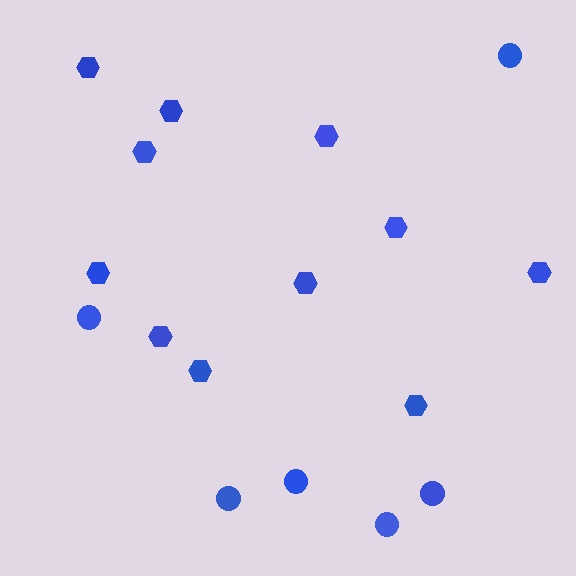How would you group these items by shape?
There are 2 groups: one group of circles (6) and one group of hexagons (11).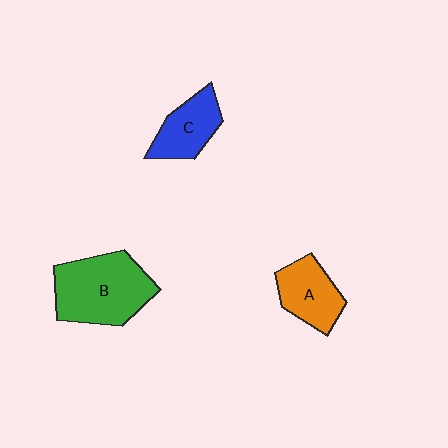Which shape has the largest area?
Shape B (green).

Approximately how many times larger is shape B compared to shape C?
Approximately 1.8 times.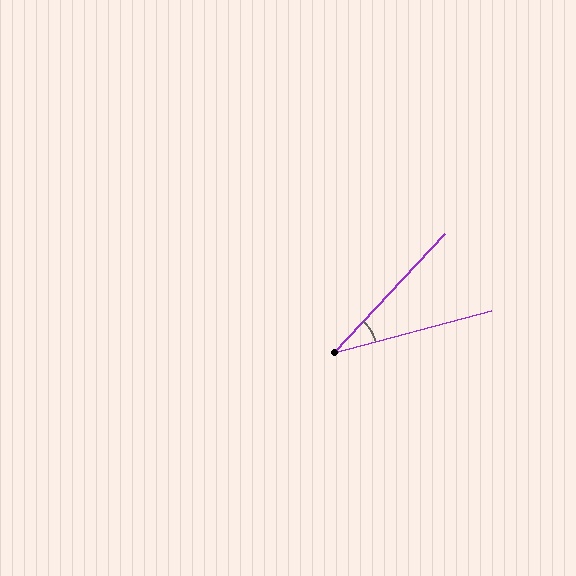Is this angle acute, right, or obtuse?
It is acute.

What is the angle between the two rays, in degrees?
Approximately 32 degrees.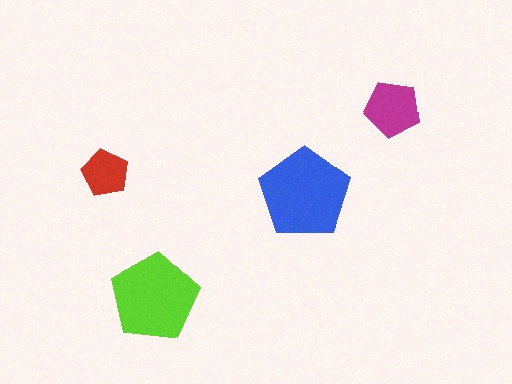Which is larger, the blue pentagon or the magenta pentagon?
The blue one.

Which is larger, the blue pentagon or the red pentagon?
The blue one.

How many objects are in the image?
There are 4 objects in the image.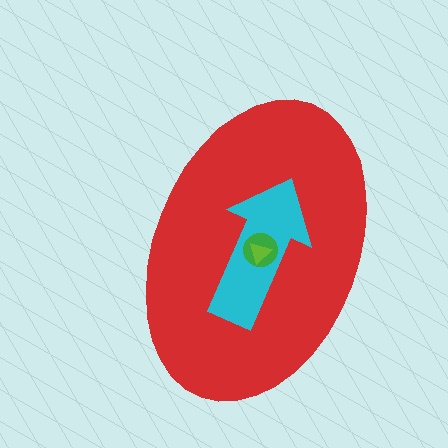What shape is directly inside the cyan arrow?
The green circle.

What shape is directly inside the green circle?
The lime triangle.